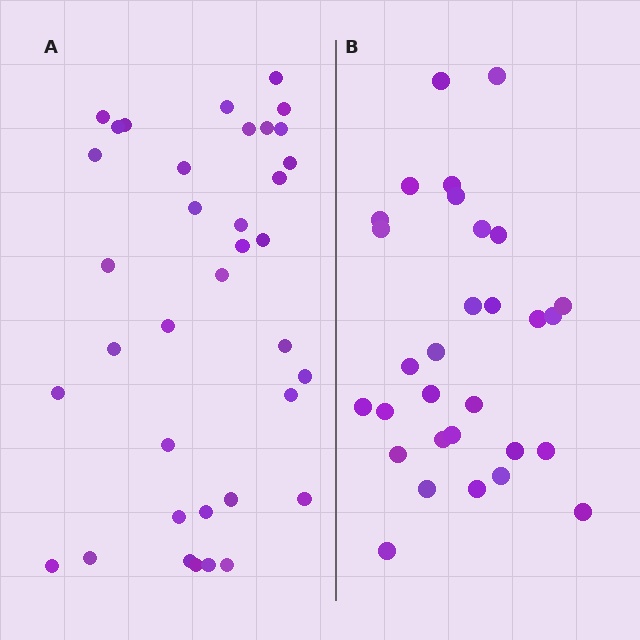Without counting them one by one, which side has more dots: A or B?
Region A (the left region) has more dots.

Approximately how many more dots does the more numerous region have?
Region A has about 6 more dots than region B.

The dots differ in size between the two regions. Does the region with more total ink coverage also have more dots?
No. Region B has more total ink coverage because its dots are larger, but region A actually contains more individual dots. Total area can be misleading — the number of items is what matters here.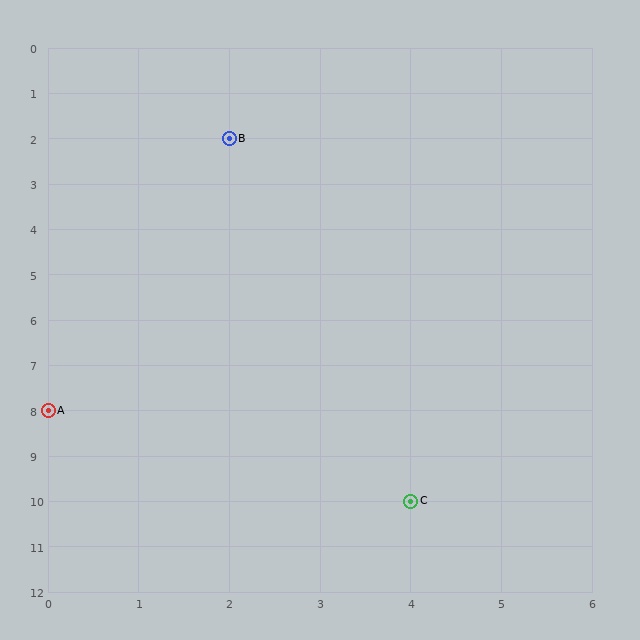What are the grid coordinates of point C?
Point C is at grid coordinates (4, 10).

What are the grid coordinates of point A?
Point A is at grid coordinates (0, 8).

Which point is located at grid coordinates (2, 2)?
Point B is at (2, 2).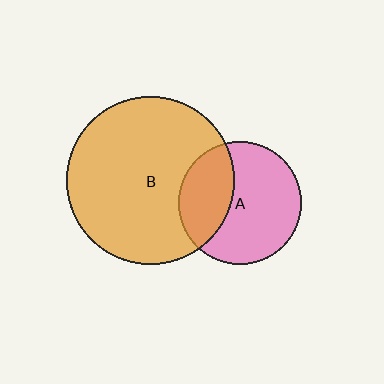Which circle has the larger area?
Circle B (orange).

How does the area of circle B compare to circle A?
Approximately 1.9 times.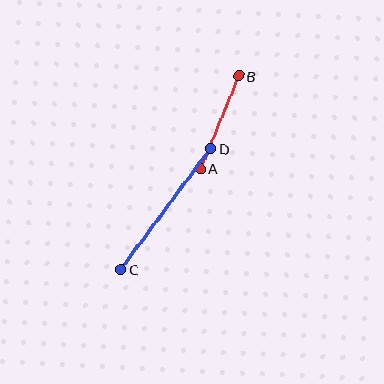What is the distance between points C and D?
The distance is approximately 150 pixels.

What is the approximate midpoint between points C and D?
The midpoint is at approximately (166, 209) pixels.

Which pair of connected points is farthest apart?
Points C and D are farthest apart.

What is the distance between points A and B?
The distance is approximately 100 pixels.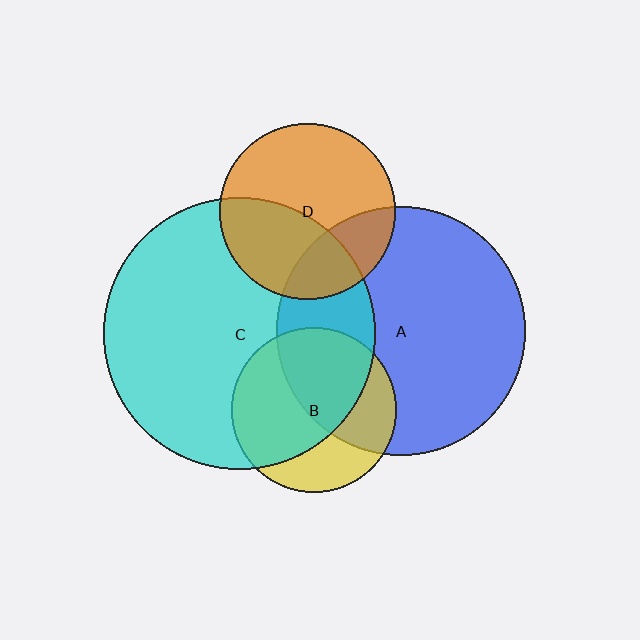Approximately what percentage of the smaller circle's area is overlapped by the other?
Approximately 25%.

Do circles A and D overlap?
Yes.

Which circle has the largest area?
Circle C (cyan).